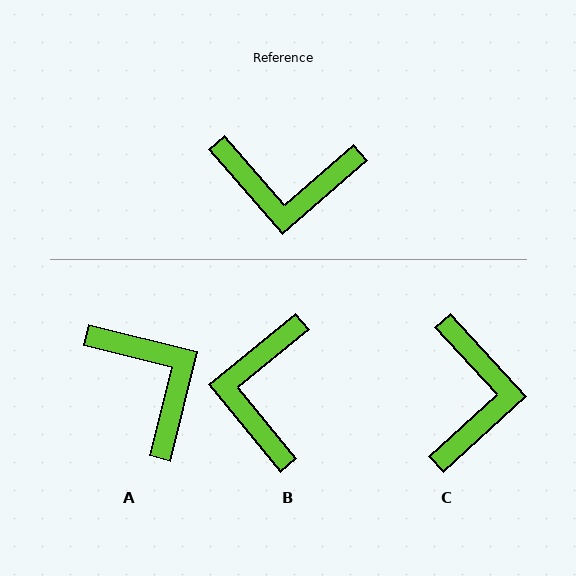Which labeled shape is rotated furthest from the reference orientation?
A, about 125 degrees away.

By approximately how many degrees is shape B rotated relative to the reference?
Approximately 92 degrees clockwise.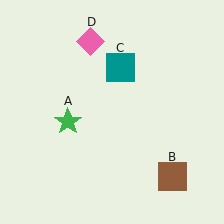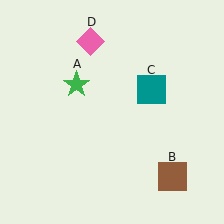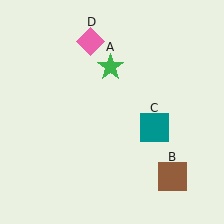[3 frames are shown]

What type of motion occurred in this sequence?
The green star (object A), teal square (object C) rotated clockwise around the center of the scene.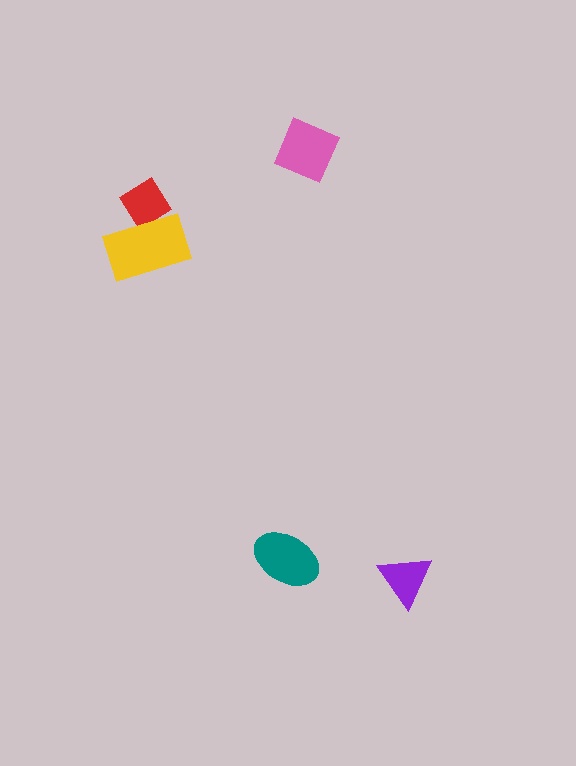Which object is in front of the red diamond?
The yellow rectangle is in front of the red diamond.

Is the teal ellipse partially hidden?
No, no other shape covers it.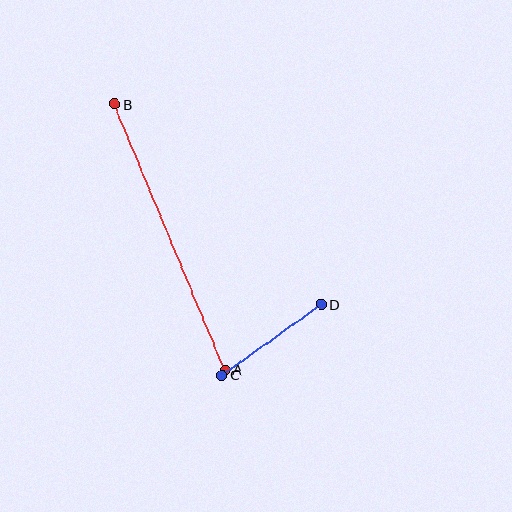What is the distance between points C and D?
The distance is approximately 122 pixels.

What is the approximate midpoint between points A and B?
The midpoint is at approximately (170, 237) pixels.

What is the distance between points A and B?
The distance is approximately 288 pixels.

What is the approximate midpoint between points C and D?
The midpoint is at approximately (272, 340) pixels.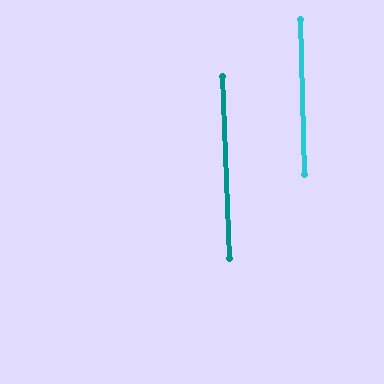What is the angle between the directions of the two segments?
Approximately 1 degree.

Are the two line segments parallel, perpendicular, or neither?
Parallel — their directions differ by only 1.0°.